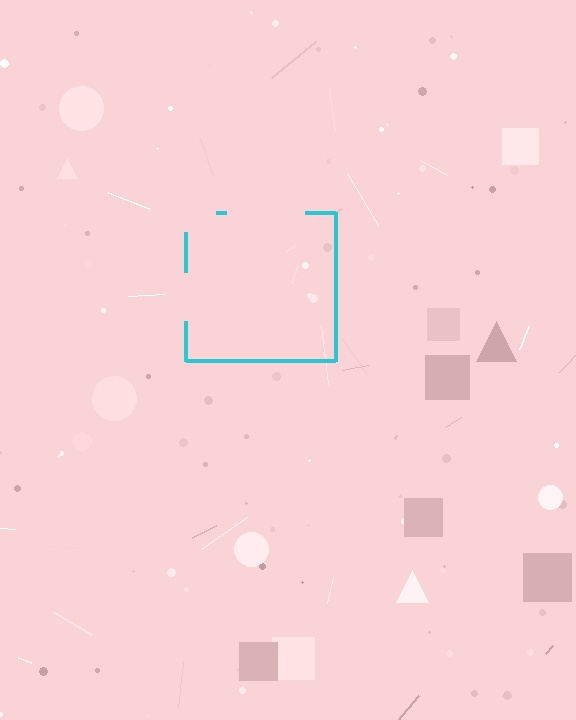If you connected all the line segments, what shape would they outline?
They would outline a square.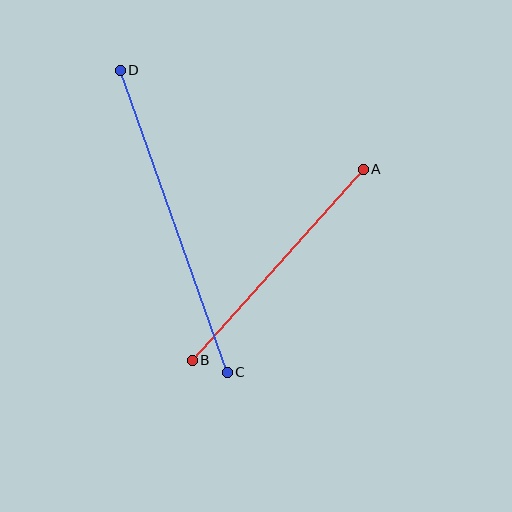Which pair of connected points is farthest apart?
Points C and D are farthest apart.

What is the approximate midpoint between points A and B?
The midpoint is at approximately (278, 265) pixels.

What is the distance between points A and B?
The distance is approximately 256 pixels.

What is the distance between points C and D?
The distance is approximately 320 pixels.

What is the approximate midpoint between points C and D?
The midpoint is at approximately (174, 221) pixels.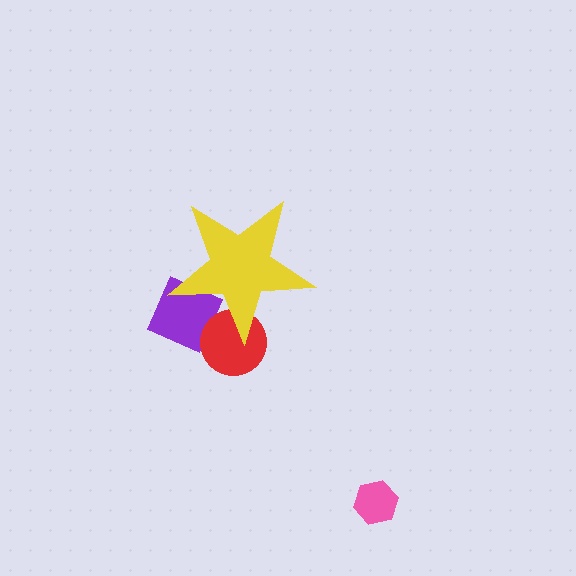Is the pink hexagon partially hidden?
No, the pink hexagon is fully visible.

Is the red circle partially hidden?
Yes, the red circle is partially hidden behind the yellow star.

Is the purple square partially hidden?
Yes, the purple square is partially hidden behind the yellow star.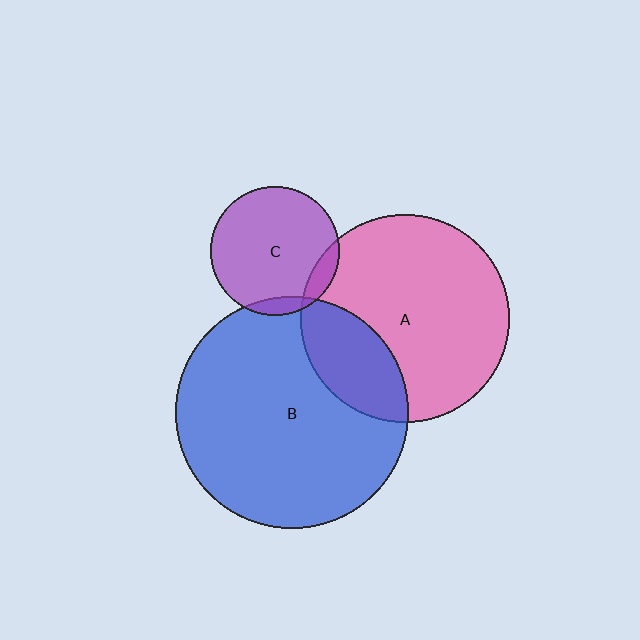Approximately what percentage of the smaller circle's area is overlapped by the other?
Approximately 10%.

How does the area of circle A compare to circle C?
Approximately 2.6 times.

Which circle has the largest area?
Circle B (blue).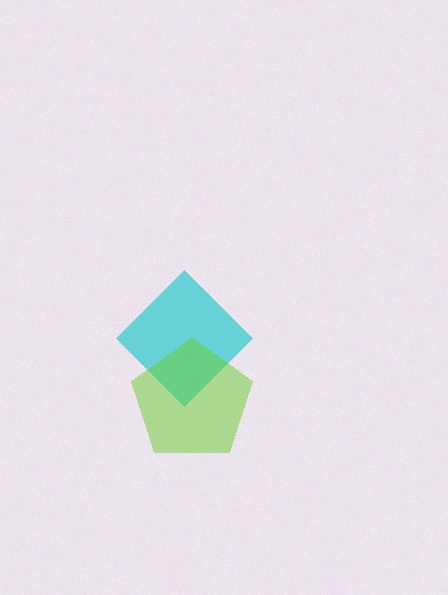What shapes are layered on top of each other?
The layered shapes are: a cyan diamond, a lime pentagon.